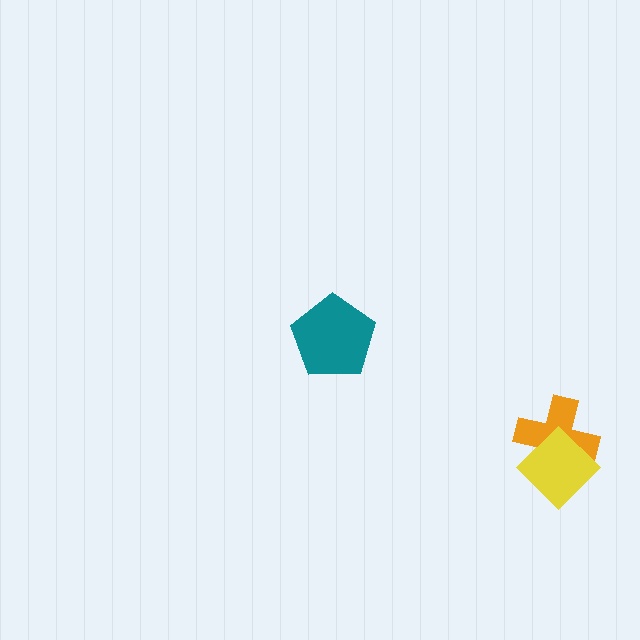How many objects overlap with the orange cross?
1 object overlaps with the orange cross.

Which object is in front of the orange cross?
The yellow diamond is in front of the orange cross.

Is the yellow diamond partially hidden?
No, no other shape covers it.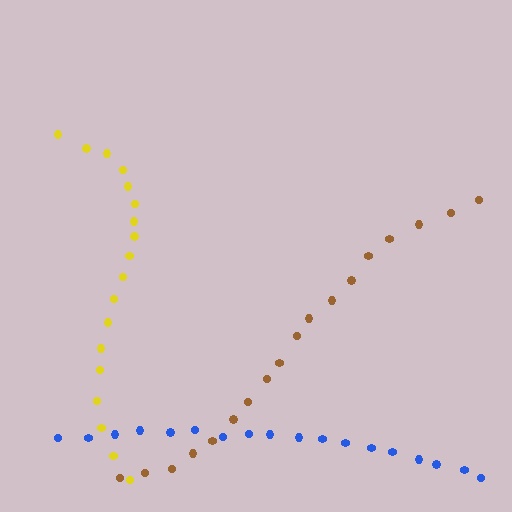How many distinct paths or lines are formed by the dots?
There are 3 distinct paths.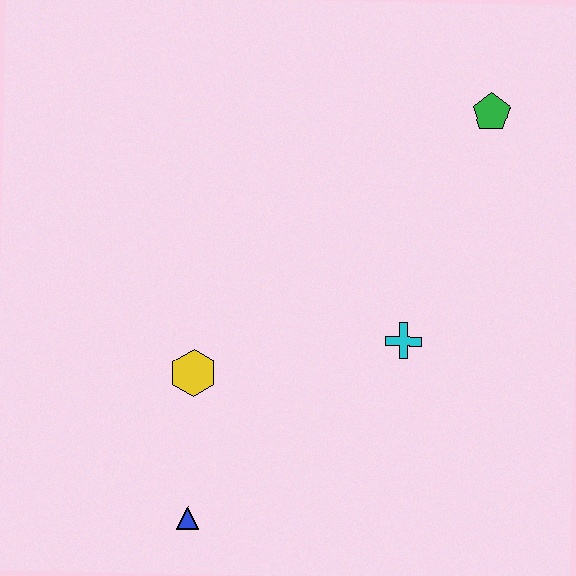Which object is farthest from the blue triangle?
The green pentagon is farthest from the blue triangle.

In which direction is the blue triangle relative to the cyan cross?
The blue triangle is to the left of the cyan cross.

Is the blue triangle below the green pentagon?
Yes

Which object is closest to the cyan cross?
The yellow hexagon is closest to the cyan cross.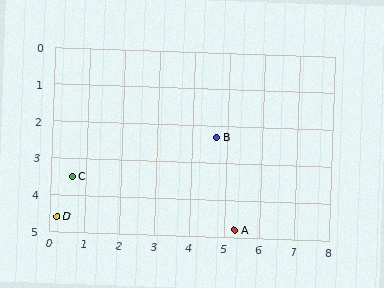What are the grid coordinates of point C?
Point C is at approximately (0.6, 3.5).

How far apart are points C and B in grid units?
Points C and B are about 4.3 grid units apart.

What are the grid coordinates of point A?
Point A is at approximately (5.3, 4.8).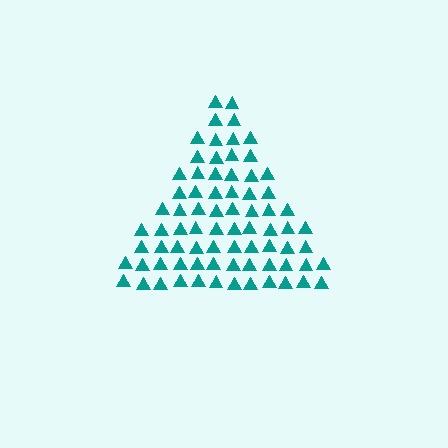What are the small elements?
The small elements are triangles.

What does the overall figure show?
The overall figure shows a triangle.